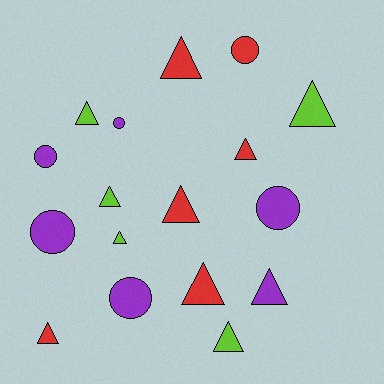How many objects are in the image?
There are 17 objects.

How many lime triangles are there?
There are 5 lime triangles.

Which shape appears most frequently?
Triangle, with 11 objects.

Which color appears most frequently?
Purple, with 6 objects.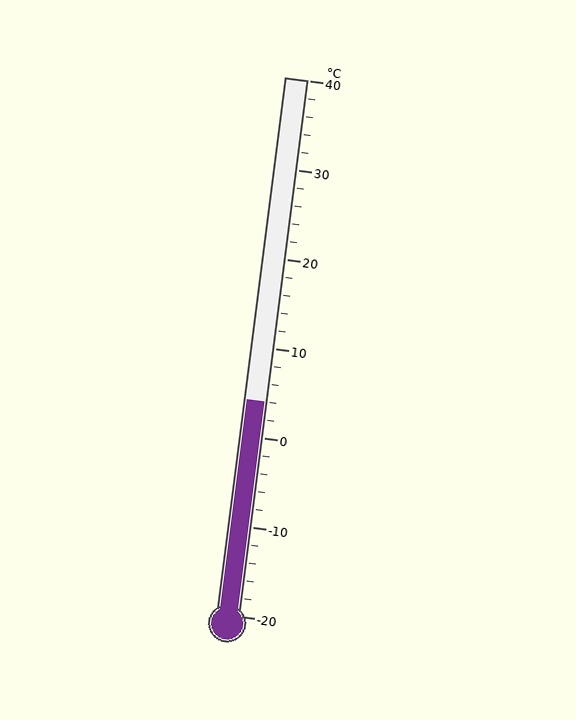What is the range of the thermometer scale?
The thermometer scale ranges from -20°C to 40°C.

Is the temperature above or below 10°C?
The temperature is below 10°C.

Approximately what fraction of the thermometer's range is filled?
The thermometer is filled to approximately 40% of its range.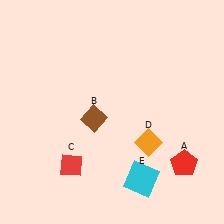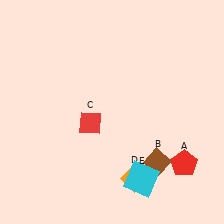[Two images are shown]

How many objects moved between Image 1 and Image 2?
3 objects moved between the two images.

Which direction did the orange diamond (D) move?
The orange diamond (D) moved down.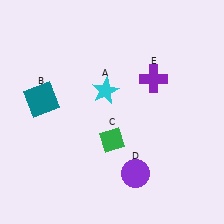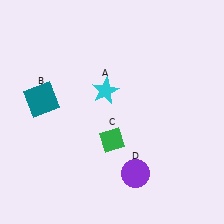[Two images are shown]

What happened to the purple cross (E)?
The purple cross (E) was removed in Image 2. It was in the top-right area of Image 1.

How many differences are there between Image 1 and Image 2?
There is 1 difference between the two images.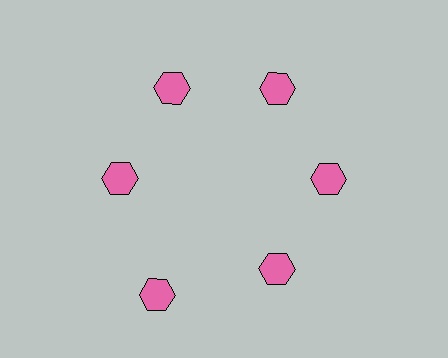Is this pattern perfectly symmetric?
No. The 6 pink hexagons are arranged in a ring, but one element near the 7 o'clock position is pushed outward from the center, breaking the 6-fold rotational symmetry.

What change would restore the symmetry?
The symmetry would be restored by moving it inward, back onto the ring so that all 6 hexagons sit at equal angles and equal distance from the center.